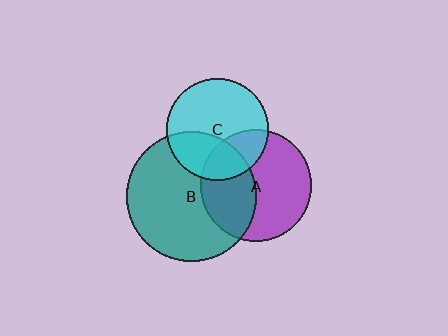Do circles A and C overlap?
Yes.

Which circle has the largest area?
Circle B (teal).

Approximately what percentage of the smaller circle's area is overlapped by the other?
Approximately 25%.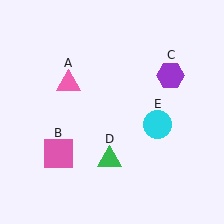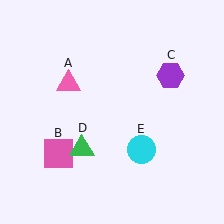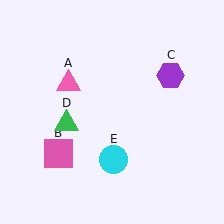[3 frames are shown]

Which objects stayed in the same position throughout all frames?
Pink triangle (object A) and pink square (object B) and purple hexagon (object C) remained stationary.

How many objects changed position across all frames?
2 objects changed position: green triangle (object D), cyan circle (object E).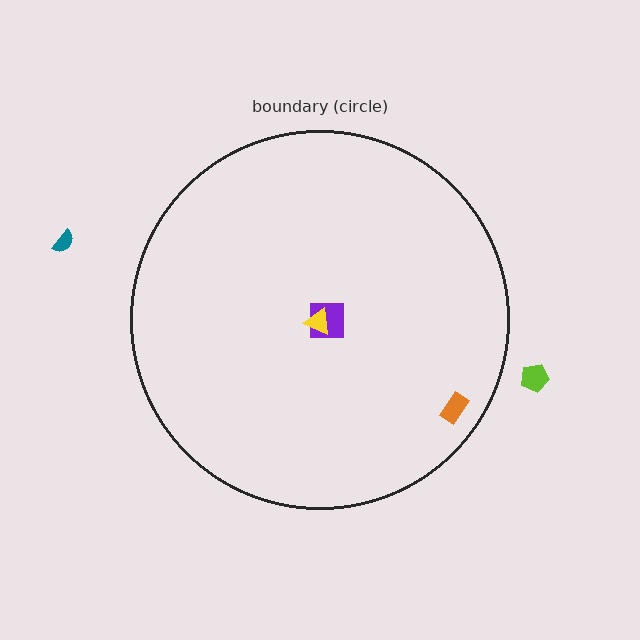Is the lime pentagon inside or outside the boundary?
Outside.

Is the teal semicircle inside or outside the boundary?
Outside.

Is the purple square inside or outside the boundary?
Inside.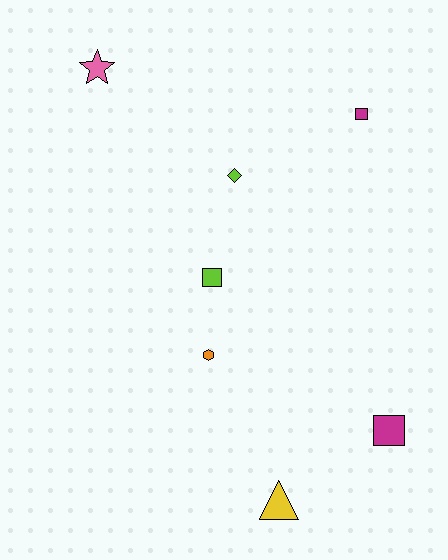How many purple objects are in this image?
There are no purple objects.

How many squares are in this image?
There are 3 squares.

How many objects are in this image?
There are 7 objects.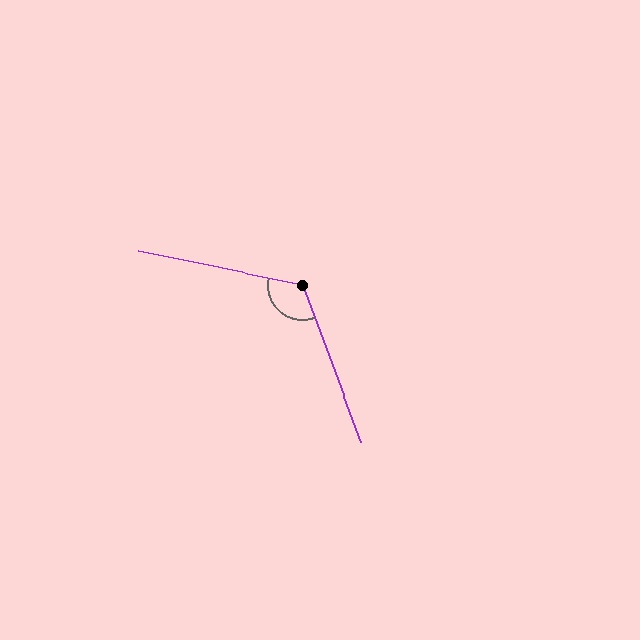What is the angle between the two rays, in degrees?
Approximately 122 degrees.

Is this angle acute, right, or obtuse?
It is obtuse.